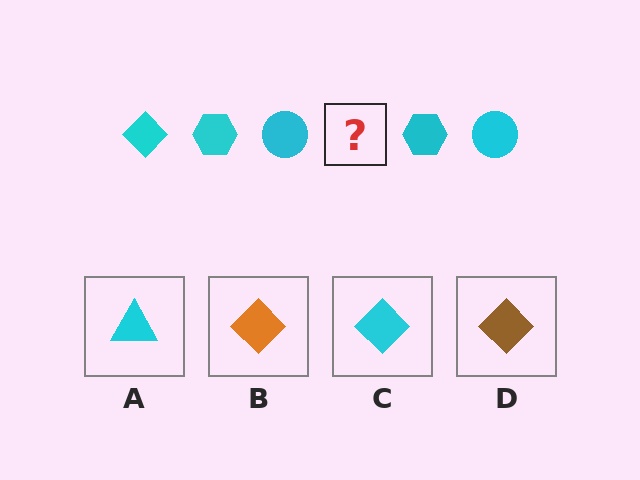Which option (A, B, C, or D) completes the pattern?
C.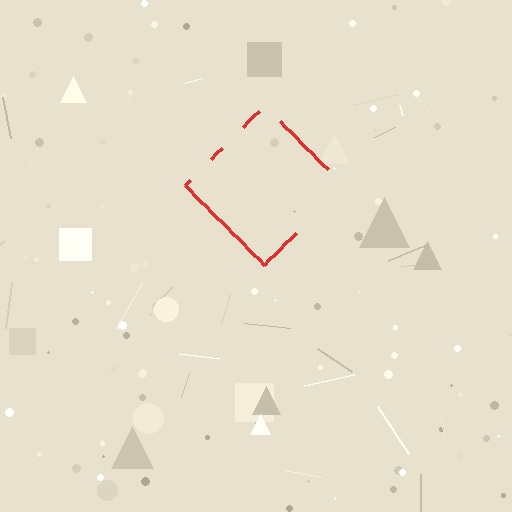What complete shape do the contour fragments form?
The contour fragments form a diamond.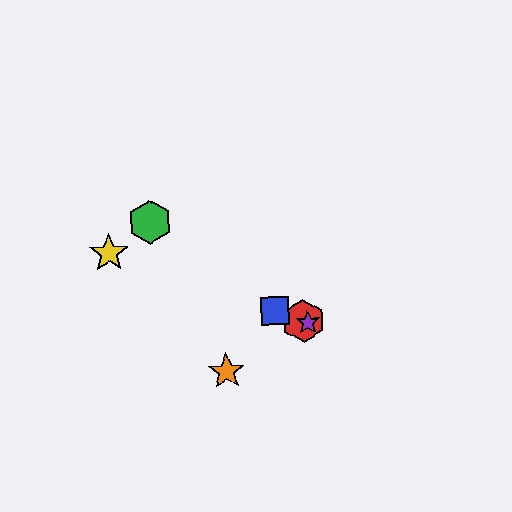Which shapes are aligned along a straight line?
The red hexagon, the blue square, the yellow star, the purple star are aligned along a straight line.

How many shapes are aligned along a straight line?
4 shapes (the red hexagon, the blue square, the yellow star, the purple star) are aligned along a straight line.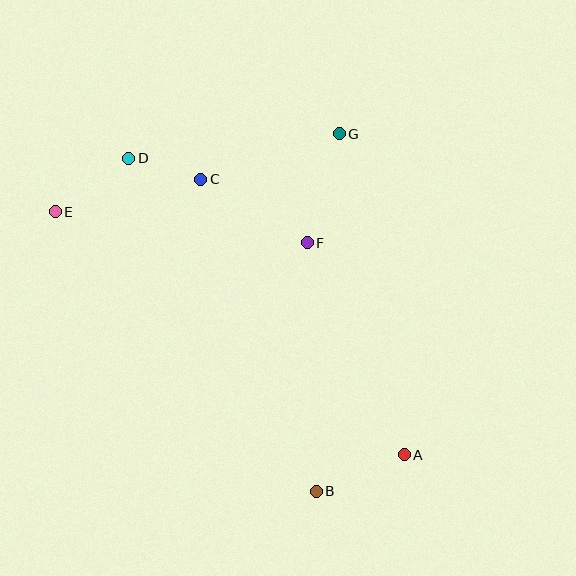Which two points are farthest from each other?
Points A and E are farthest from each other.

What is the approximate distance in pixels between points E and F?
The distance between E and F is approximately 254 pixels.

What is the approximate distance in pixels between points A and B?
The distance between A and B is approximately 95 pixels.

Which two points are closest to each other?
Points C and D are closest to each other.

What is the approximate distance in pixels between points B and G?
The distance between B and G is approximately 358 pixels.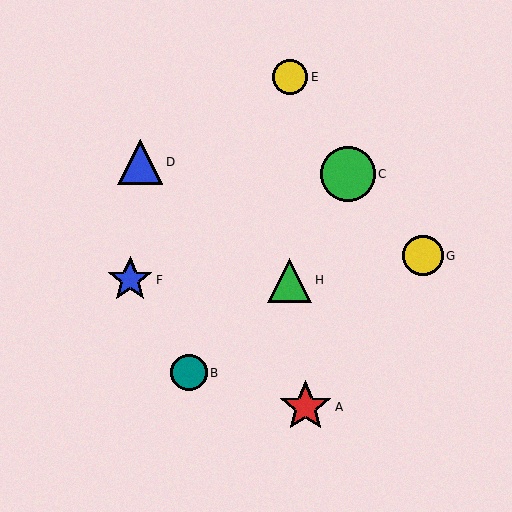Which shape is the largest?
The green circle (labeled C) is the largest.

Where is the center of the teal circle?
The center of the teal circle is at (189, 373).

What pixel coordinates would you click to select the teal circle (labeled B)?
Click at (189, 373) to select the teal circle B.